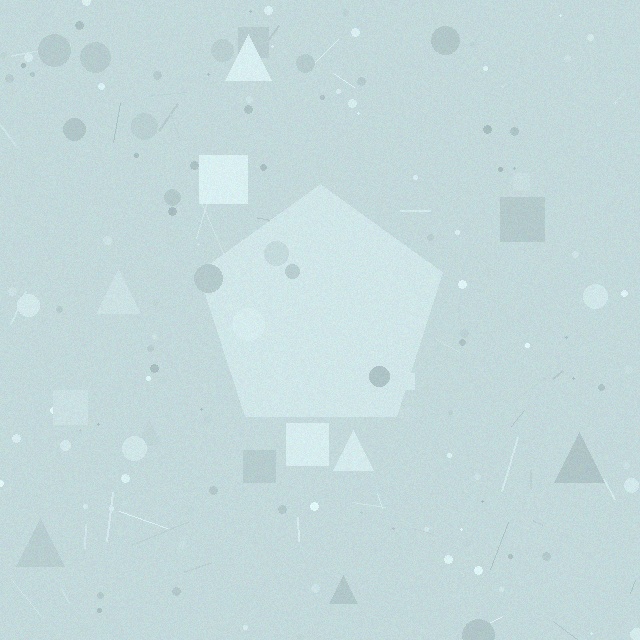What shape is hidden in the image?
A pentagon is hidden in the image.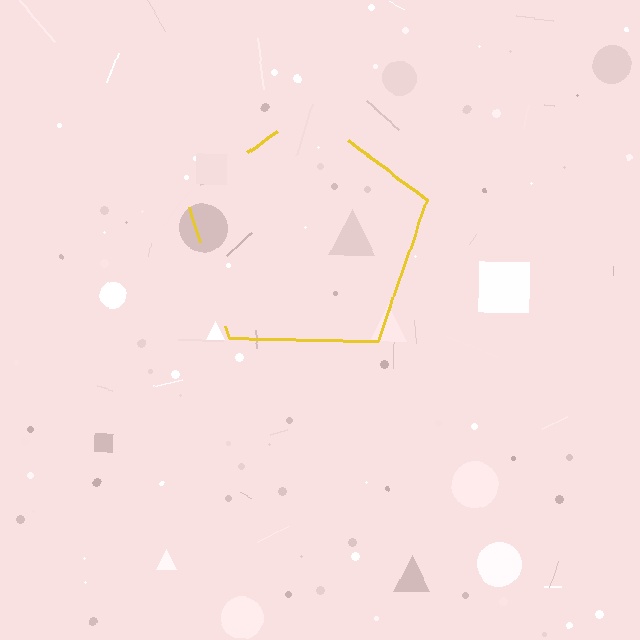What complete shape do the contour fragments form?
The contour fragments form a pentagon.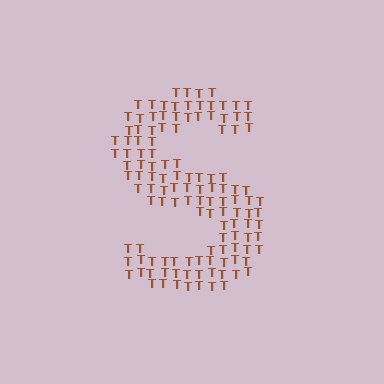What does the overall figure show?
The overall figure shows the letter S.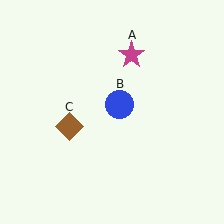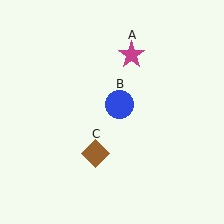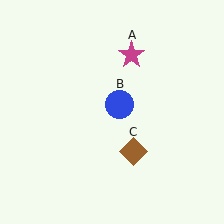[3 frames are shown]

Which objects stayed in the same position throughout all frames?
Magenta star (object A) and blue circle (object B) remained stationary.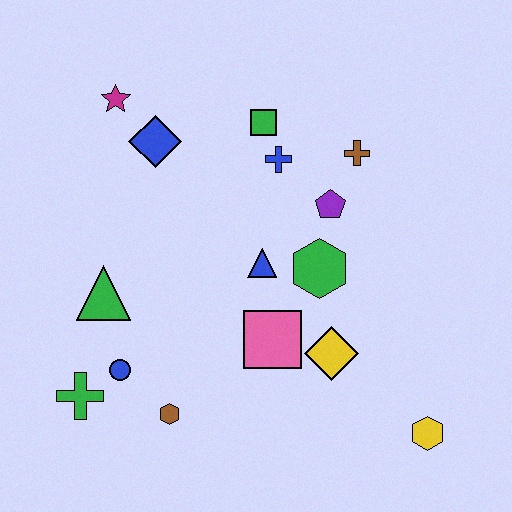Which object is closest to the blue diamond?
The magenta star is closest to the blue diamond.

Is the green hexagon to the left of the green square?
No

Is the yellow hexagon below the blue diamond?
Yes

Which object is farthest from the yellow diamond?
The magenta star is farthest from the yellow diamond.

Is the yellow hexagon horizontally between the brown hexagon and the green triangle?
No